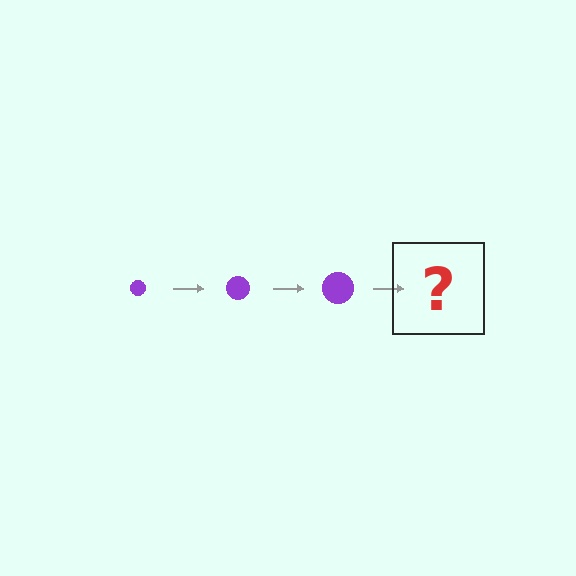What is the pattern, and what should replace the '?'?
The pattern is that the circle gets progressively larger each step. The '?' should be a purple circle, larger than the previous one.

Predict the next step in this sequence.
The next step is a purple circle, larger than the previous one.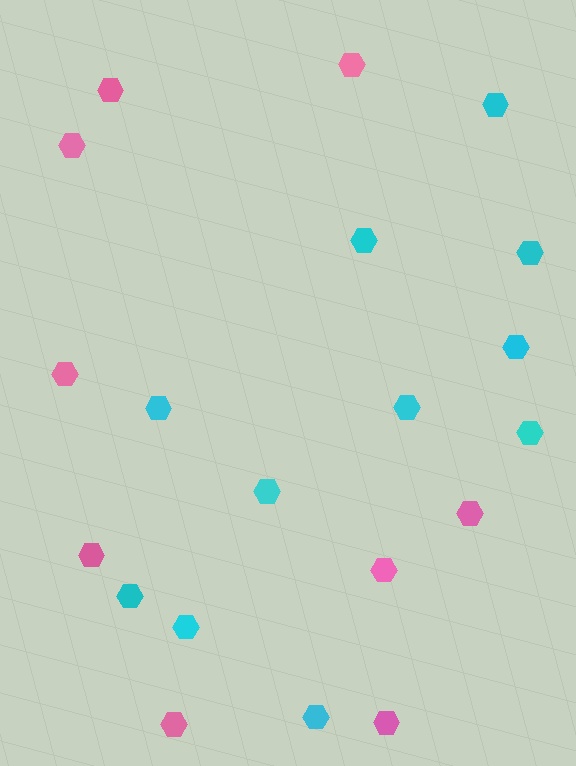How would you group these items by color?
There are 2 groups: one group of pink hexagons (9) and one group of cyan hexagons (11).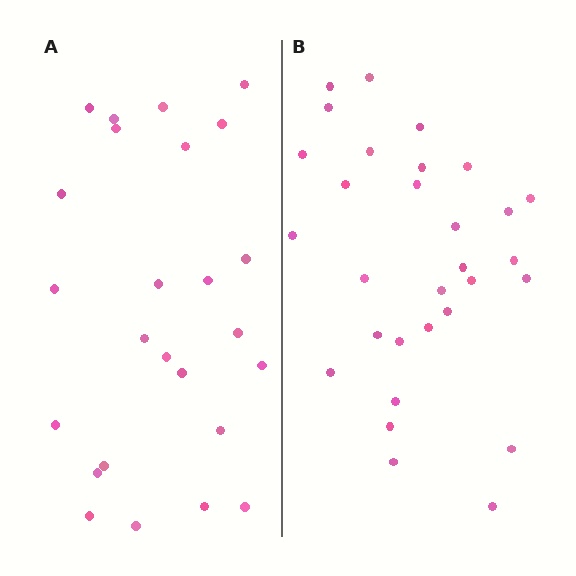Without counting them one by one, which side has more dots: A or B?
Region B (the right region) has more dots.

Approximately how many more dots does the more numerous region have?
Region B has about 5 more dots than region A.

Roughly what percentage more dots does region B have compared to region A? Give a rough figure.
About 20% more.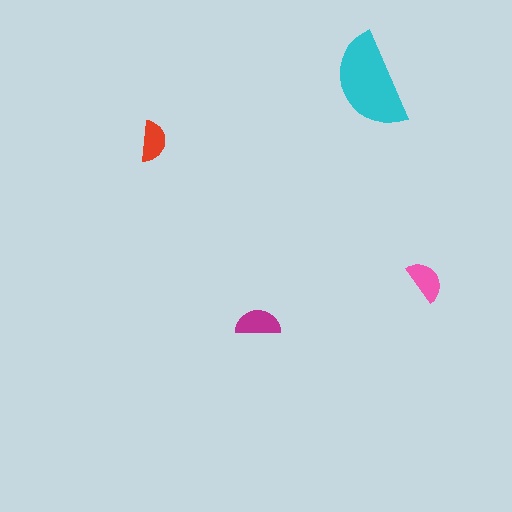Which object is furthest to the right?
The pink semicircle is rightmost.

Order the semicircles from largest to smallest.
the cyan one, the magenta one, the pink one, the red one.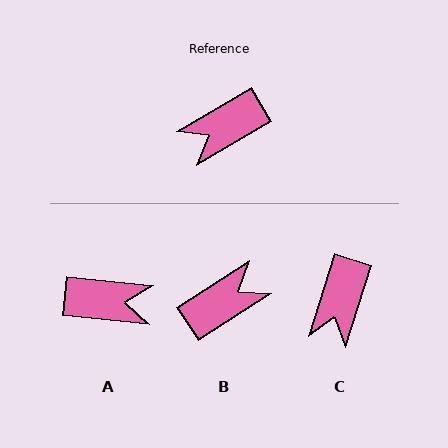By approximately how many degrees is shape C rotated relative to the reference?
Approximately 42 degrees counter-clockwise.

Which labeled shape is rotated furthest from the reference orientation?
B, about 177 degrees away.